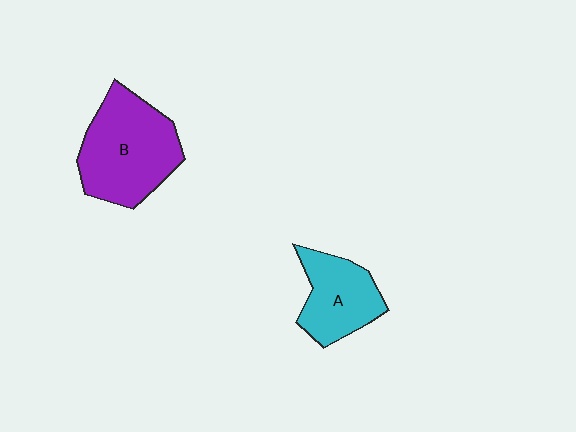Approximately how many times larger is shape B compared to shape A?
Approximately 1.5 times.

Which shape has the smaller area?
Shape A (cyan).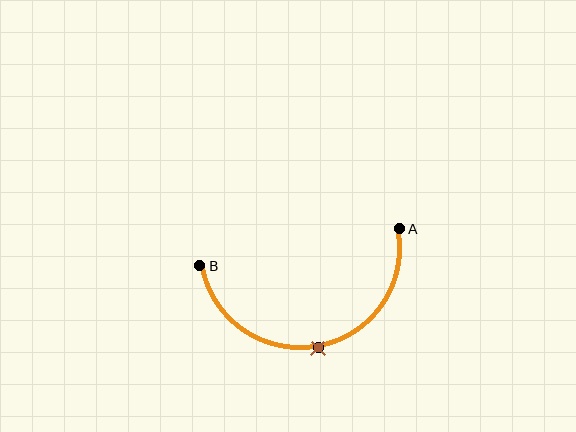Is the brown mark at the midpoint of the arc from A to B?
Yes. The brown mark lies on the arc at equal arc-length from both A and B — it is the arc midpoint.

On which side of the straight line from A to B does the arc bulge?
The arc bulges below the straight line connecting A and B.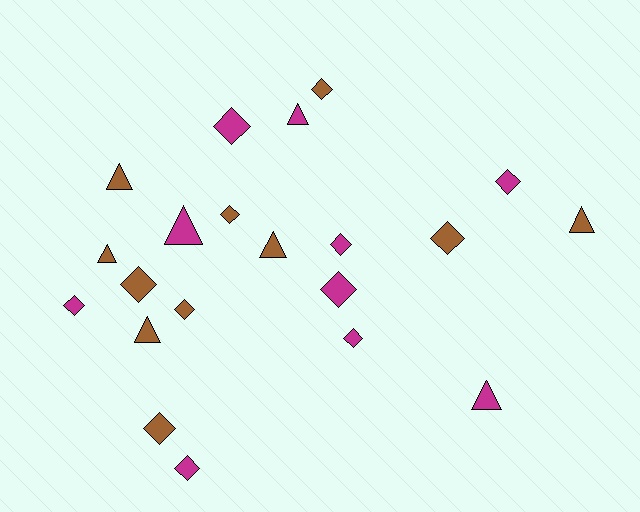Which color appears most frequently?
Brown, with 11 objects.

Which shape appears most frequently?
Diamond, with 13 objects.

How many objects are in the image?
There are 21 objects.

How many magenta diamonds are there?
There are 7 magenta diamonds.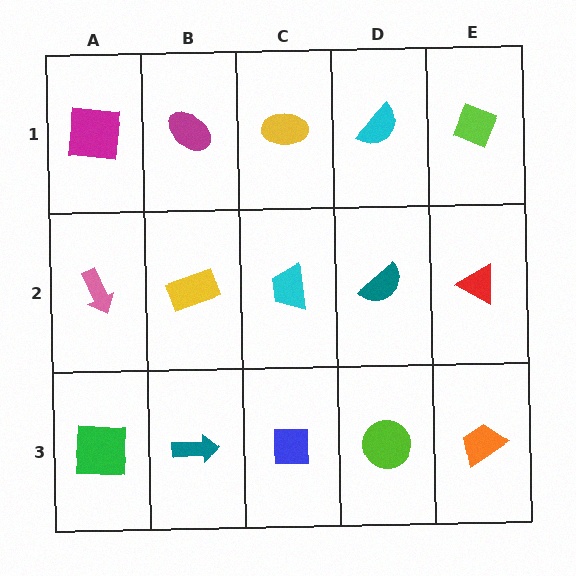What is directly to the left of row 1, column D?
A yellow ellipse.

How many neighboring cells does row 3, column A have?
2.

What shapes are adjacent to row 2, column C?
A yellow ellipse (row 1, column C), a blue square (row 3, column C), a yellow rectangle (row 2, column B), a teal semicircle (row 2, column D).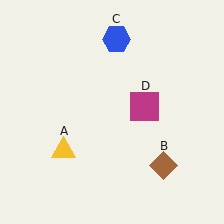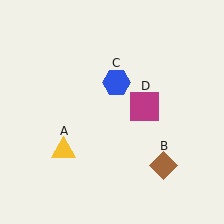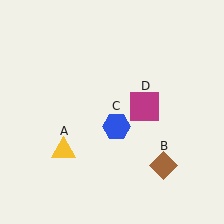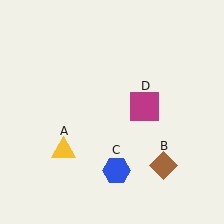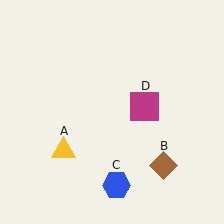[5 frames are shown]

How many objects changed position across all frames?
1 object changed position: blue hexagon (object C).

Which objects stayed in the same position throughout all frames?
Yellow triangle (object A) and brown diamond (object B) and magenta square (object D) remained stationary.